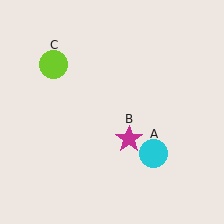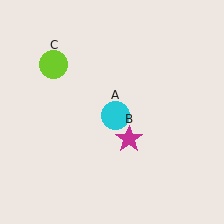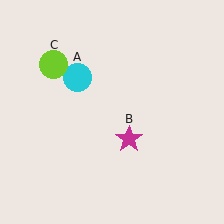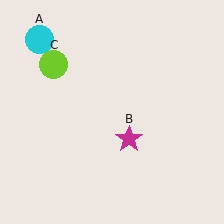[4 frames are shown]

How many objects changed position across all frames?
1 object changed position: cyan circle (object A).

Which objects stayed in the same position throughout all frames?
Magenta star (object B) and lime circle (object C) remained stationary.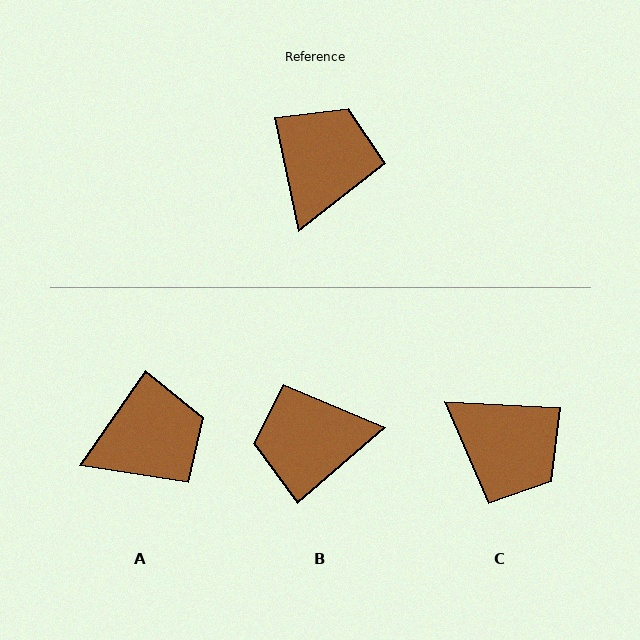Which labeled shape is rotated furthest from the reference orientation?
B, about 119 degrees away.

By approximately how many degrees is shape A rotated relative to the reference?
Approximately 47 degrees clockwise.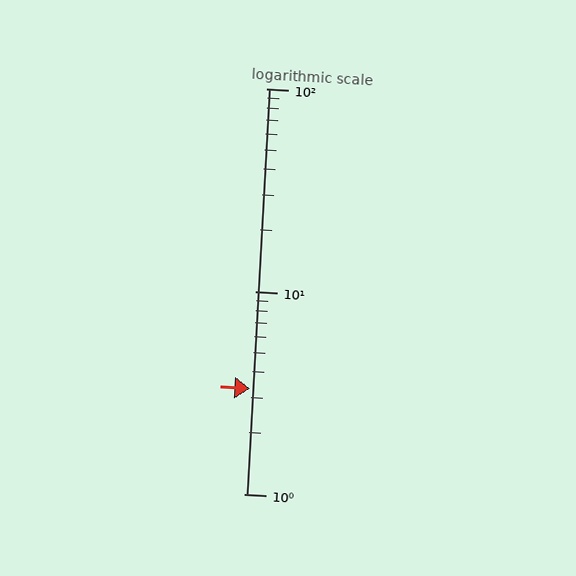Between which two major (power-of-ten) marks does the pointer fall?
The pointer is between 1 and 10.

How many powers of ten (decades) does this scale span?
The scale spans 2 decades, from 1 to 100.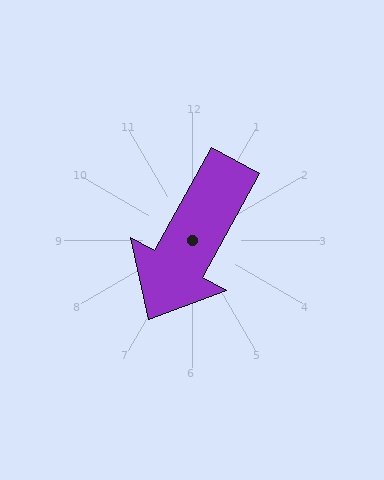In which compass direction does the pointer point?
Southwest.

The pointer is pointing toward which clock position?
Roughly 7 o'clock.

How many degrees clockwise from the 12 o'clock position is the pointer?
Approximately 209 degrees.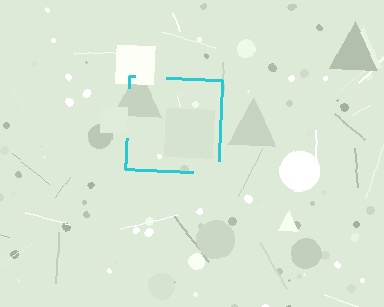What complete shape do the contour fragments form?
The contour fragments form a square.